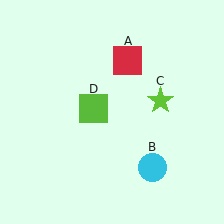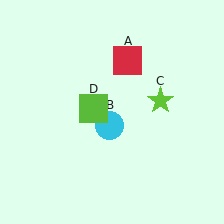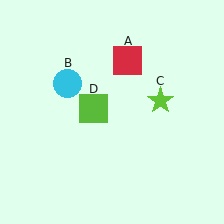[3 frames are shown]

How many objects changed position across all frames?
1 object changed position: cyan circle (object B).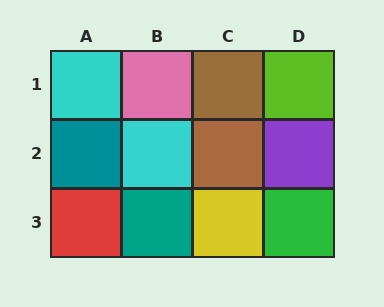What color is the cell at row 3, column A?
Red.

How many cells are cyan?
2 cells are cyan.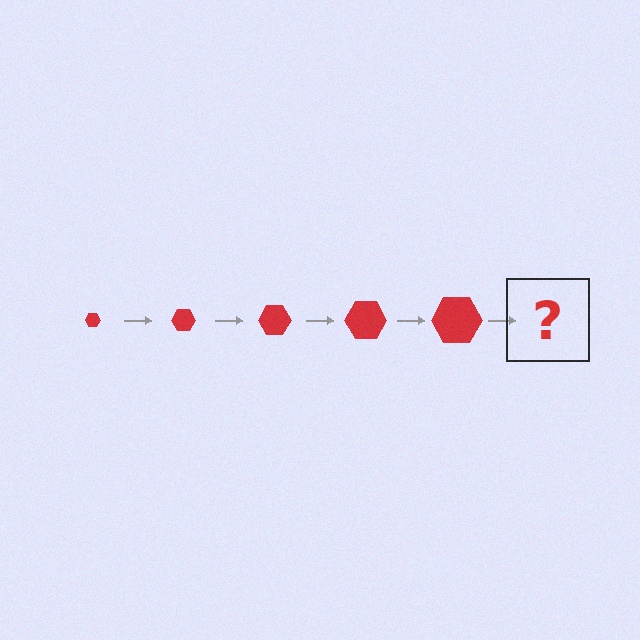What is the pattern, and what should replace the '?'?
The pattern is that the hexagon gets progressively larger each step. The '?' should be a red hexagon, larger than the previous one.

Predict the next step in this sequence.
The next step is a red hexagon, larger than the previous one.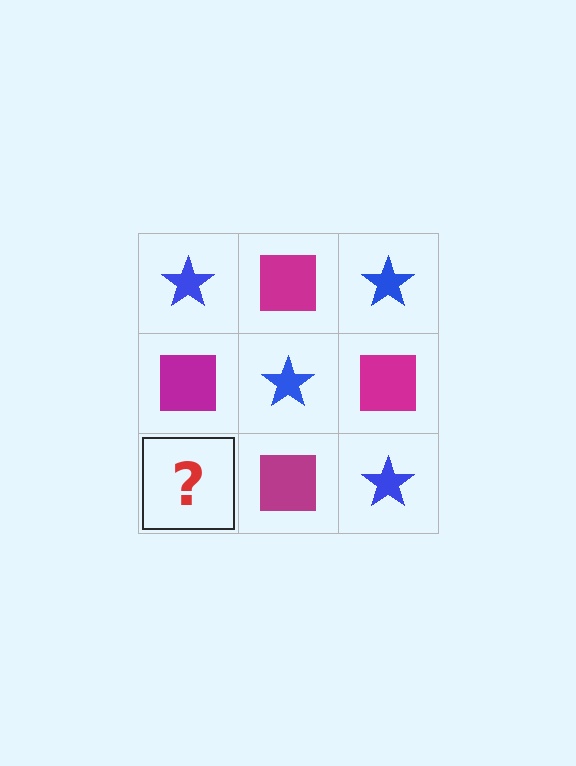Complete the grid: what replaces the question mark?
The question mark should be replaced with a blue star.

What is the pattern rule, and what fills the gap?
The rule is that it alternates blue star and magenta square in a checkerboard pattern. The gap should be filled with a blue star.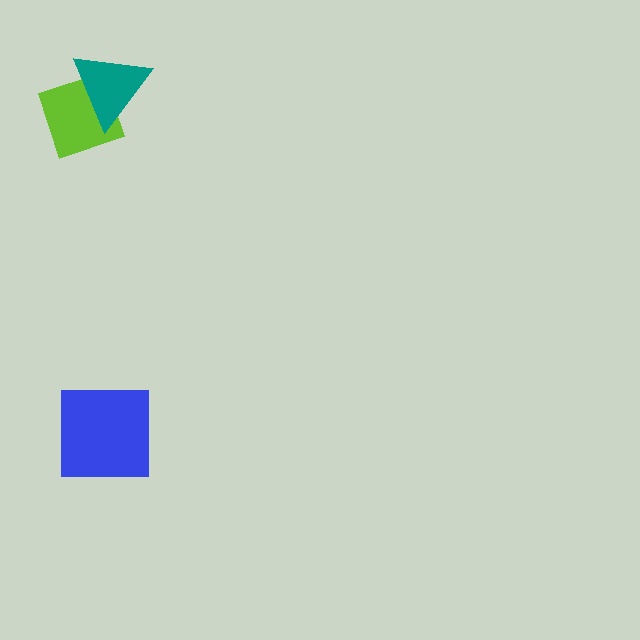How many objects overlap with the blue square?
0 objects overlap with the blue square.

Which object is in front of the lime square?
The teal triangle is in front of the lime square.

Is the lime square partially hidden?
Yes, it is partially covered by another shape.